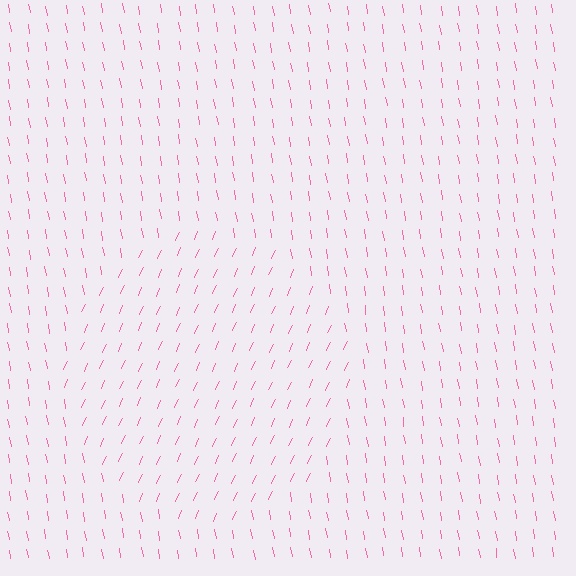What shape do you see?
I see a circle.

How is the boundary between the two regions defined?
The boundary is defined purely by a change in line orientation (approximately 34 degrees difference). All lines are the same color and thickness.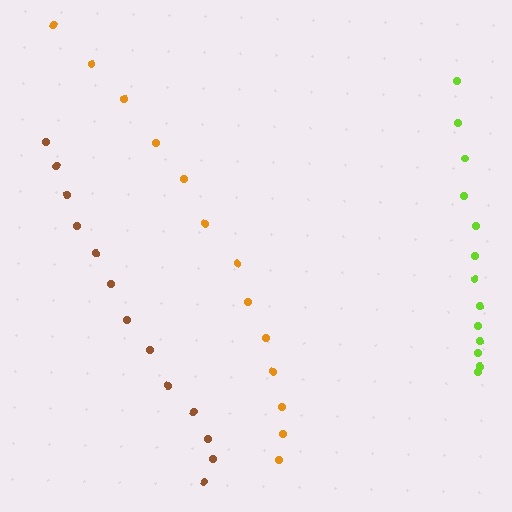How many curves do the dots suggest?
There are 3 distinct paths.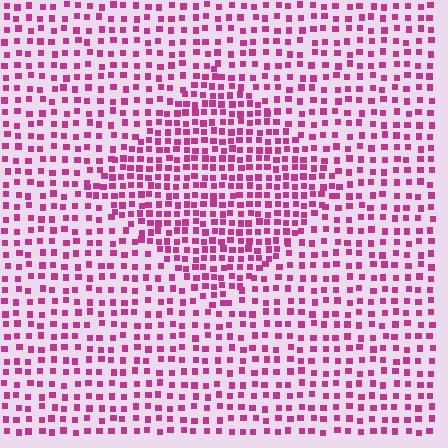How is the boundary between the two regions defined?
The boundary is defined by a change in element density (approximately 1.7x ratio). All elements are the same color, size, and shape.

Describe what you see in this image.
The image contains small magenta elements arranged at two different densities. A diamond-shaped region is visible where the elements are more densely packed than the surrounding area.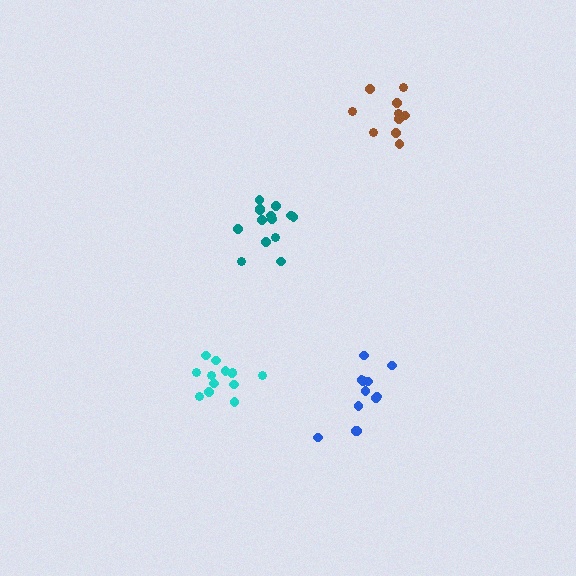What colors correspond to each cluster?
The clusters are colored: cyan, teal, brown, blue.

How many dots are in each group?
Group 1: 13 dots, Group 2: 14 dots, Group 3: 10 dots, Group 4: 12 dots (49 total).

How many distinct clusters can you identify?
There are 4 distinct clusters.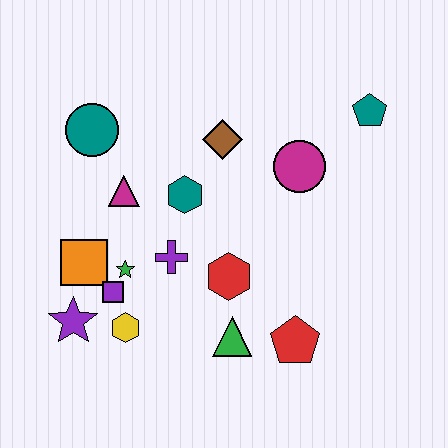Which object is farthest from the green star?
The teal pentagon is farthest from the green star.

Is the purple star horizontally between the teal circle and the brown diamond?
No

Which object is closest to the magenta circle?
The brown diamond is closest to the magenta circle.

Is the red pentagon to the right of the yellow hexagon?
Yes